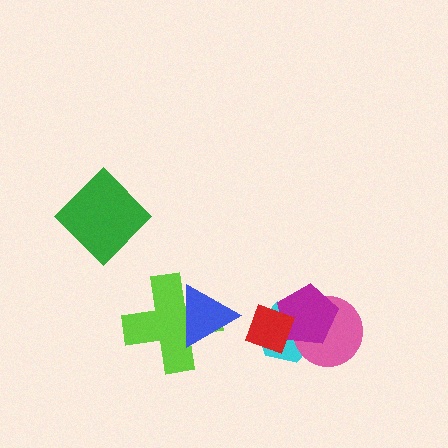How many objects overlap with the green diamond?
0 objects overlap with the green diamond.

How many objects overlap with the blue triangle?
1 object overlaps with the blue triangle.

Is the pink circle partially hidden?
Yes, it is partially covered by another shape.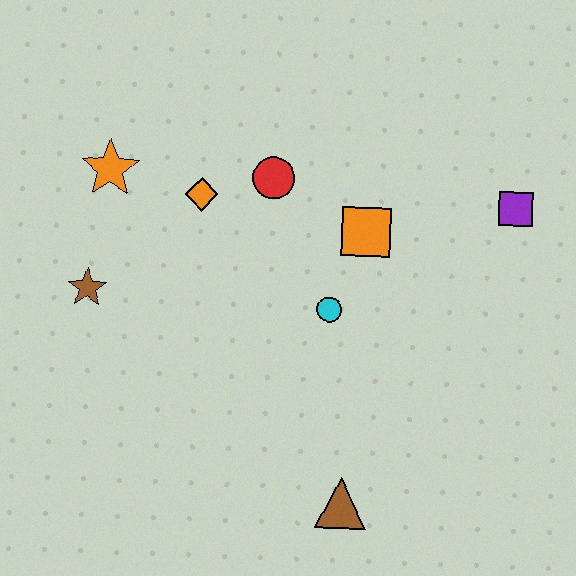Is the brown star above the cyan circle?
Yes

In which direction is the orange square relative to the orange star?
The orange square is to the right of the orange star.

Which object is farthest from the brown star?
The purple square is farthest from the brown star.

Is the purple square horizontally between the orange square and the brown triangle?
No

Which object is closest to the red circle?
The orange diamond is closest to the red circle.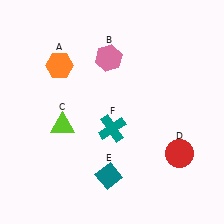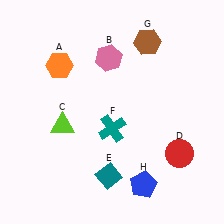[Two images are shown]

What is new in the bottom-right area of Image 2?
A blue pentagon (H) was added in the bottom-right area of Image 2.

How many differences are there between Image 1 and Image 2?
There are 2 differences between the two images.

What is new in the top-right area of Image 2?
A brown hexagon (G) was added in the top-right area of Image 2.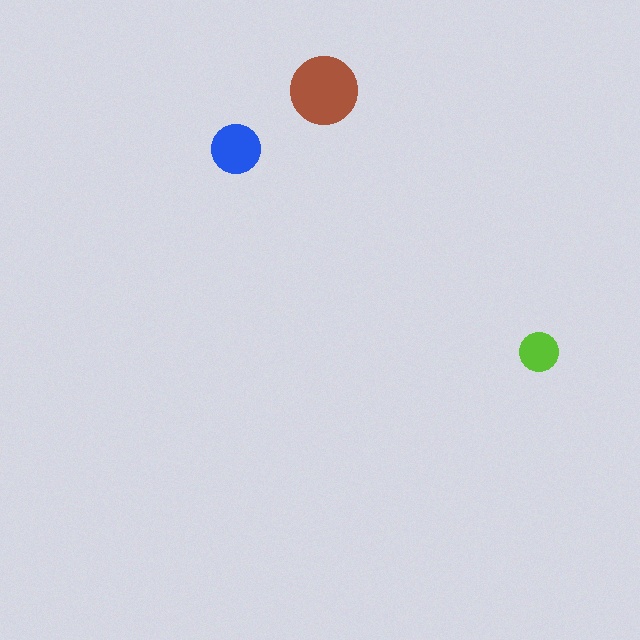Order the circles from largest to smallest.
the brown one, the blue one, the lime one.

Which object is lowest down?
The lime circle is bottommost.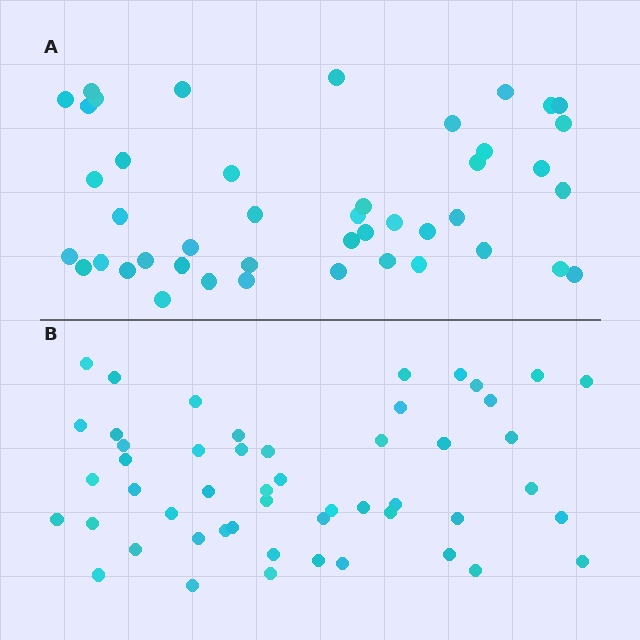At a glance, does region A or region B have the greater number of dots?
Region B (the bottom region) has more dots.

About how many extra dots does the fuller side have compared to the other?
Region B has roughly 8 or so more dots than region A.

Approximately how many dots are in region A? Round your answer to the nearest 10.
About 40 dots. (The exact count is 44, which rounds to 40.)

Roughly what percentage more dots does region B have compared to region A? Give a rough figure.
About 15% more.